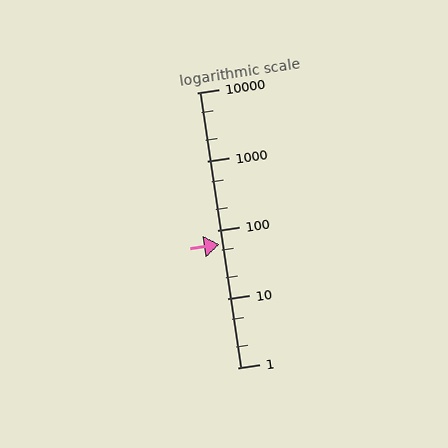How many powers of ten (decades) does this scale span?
The scale spans 4 decades, from 1 to 10000.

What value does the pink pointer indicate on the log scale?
The pointer indicates approximately 61.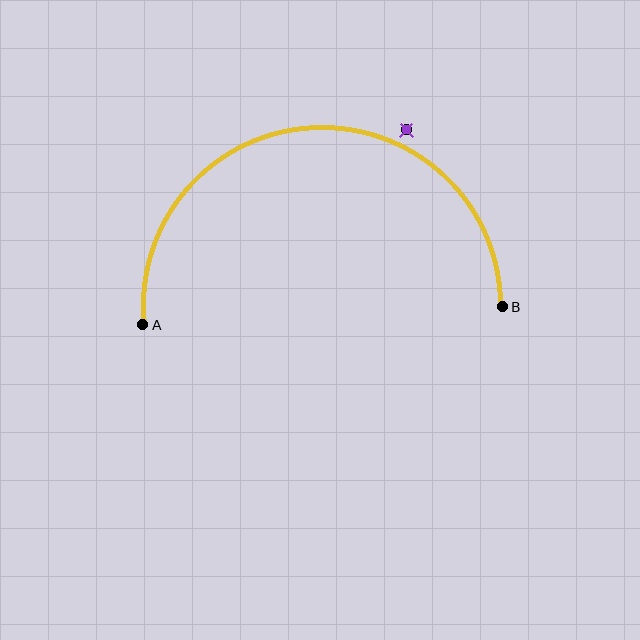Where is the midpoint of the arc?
The arc midpoint is the point on the curve farthest from the straight line joining A and B. It sits above that line.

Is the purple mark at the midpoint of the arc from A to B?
No — the purple mark does not lie on the arc at all. It sits slightly outside the curve.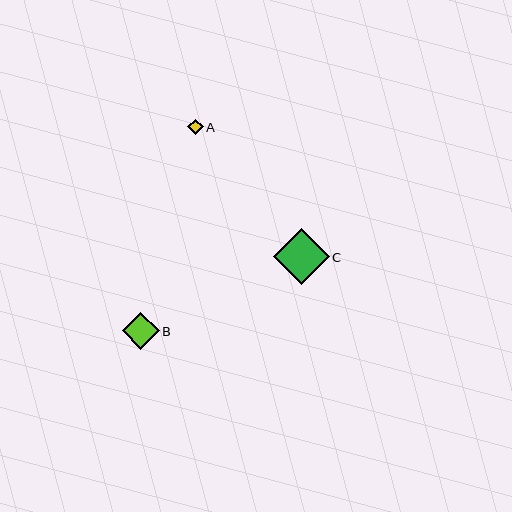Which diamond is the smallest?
Diamond A is the smallest with a size of approximately 16 pixels.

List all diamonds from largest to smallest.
From largest to smallest: C, B, A.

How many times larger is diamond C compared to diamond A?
Diamond C is approximately 3.5 times the size of diamond A.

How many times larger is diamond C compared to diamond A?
Diamond C is approximately 3.5 times the size of diamond A.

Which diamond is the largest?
Diamond C is the largest with a size of approximately 55 pixels.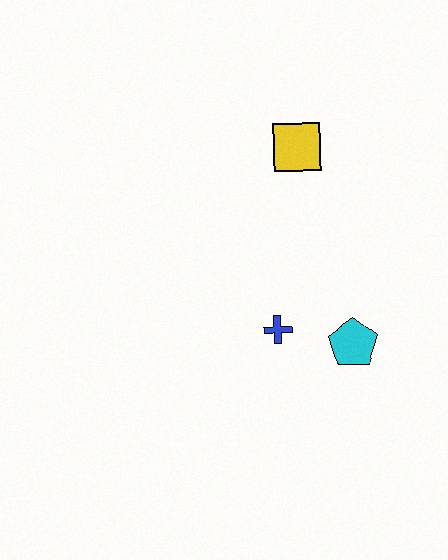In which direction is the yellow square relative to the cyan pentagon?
The yellow square is above the cyan pentagon.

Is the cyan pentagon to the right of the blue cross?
Yes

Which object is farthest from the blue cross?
The yellow square is farthest from the blue cross.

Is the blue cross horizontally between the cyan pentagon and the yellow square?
No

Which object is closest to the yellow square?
The blue cross is closest to the yellow square.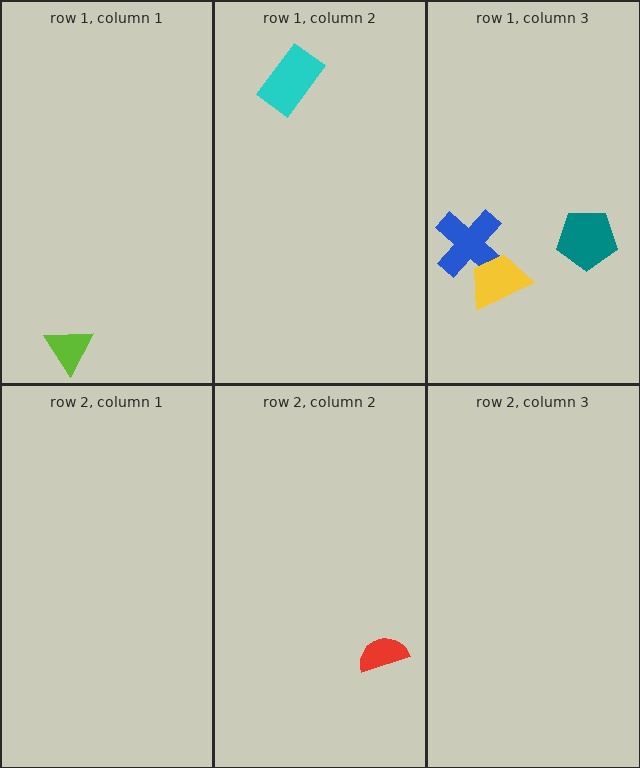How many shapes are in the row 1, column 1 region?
1.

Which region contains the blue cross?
The row 1, column 3 region.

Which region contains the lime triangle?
The row 1, column 1 region.